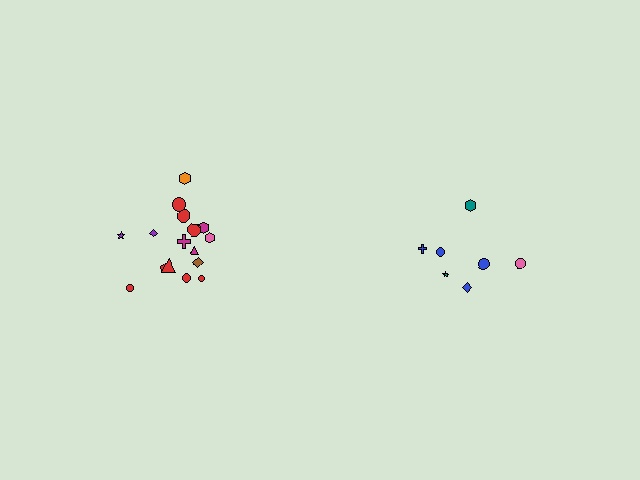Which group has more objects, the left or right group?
The left group.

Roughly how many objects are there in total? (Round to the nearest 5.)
Roughly 25 objects in total.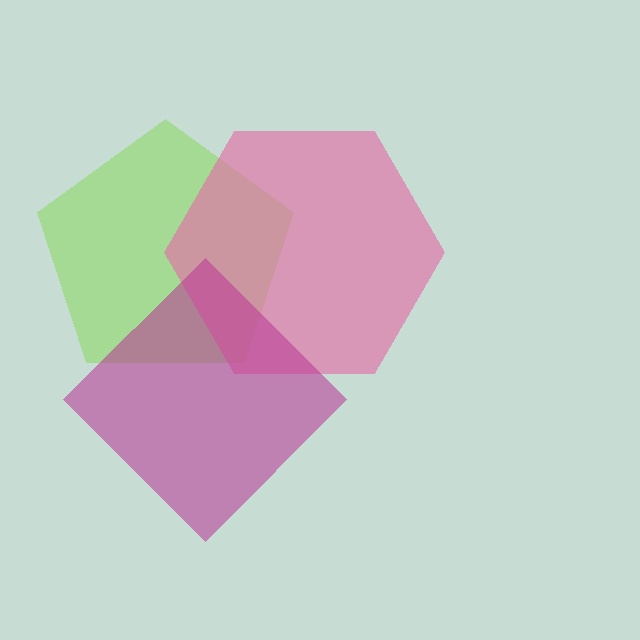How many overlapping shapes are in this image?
There are 3 overlapping shapes in the image.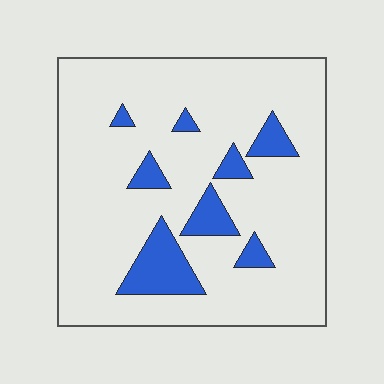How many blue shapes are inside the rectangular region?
8.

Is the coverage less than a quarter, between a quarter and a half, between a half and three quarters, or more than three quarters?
Less than a quarter.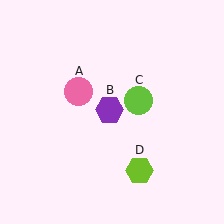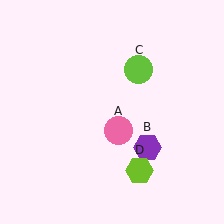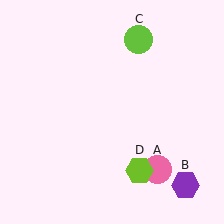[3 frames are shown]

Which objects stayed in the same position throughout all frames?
Lime hexagon (object D) remained stationary.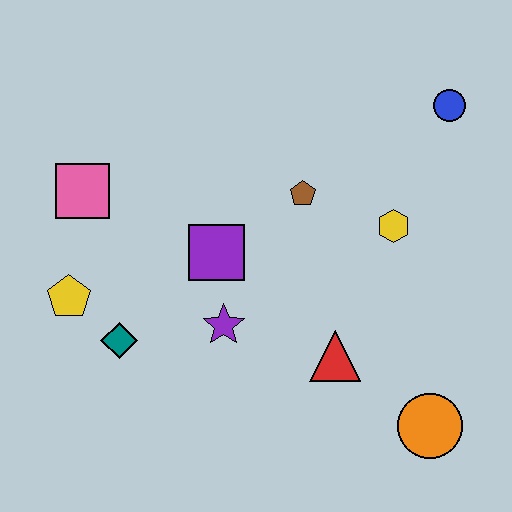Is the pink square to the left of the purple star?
Yes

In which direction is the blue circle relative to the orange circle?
The blue circle is above the orange circle.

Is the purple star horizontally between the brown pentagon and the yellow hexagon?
No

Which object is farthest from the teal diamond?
The blue circle is farthest from the teal diamond.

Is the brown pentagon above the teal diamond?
Yes